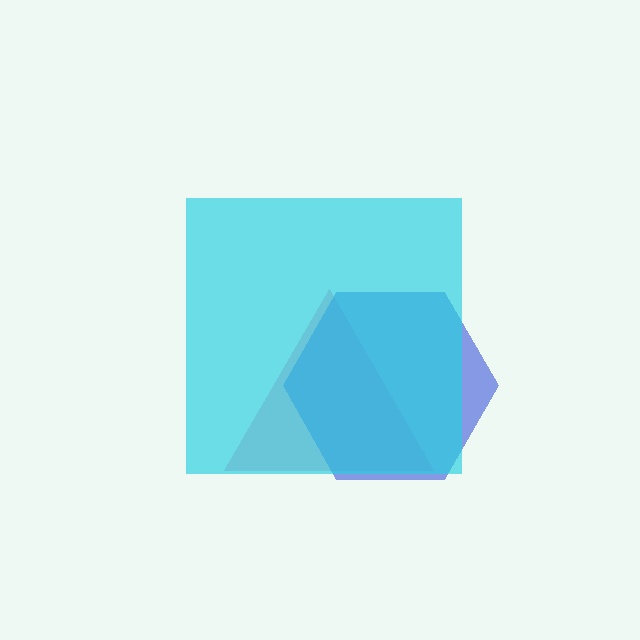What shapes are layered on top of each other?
The layered shapes are: a pink triangle, a blue hexagon, a cyan square.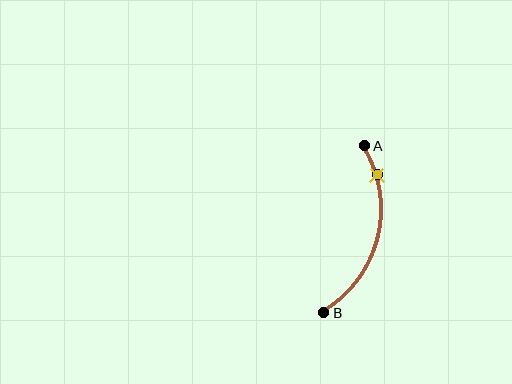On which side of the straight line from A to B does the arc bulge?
The arc bulges to the right of the straight line connecting A and B.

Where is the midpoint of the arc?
The arc midpoint is the point on the curve farthest from the straight line joining A and B. It sits to the right of that line.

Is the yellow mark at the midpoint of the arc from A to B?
No. The yellow mark lies on the arc but is closer to endpoint A. The arc midpoint would be at the point on the curve equidistant along the arc from both A and B.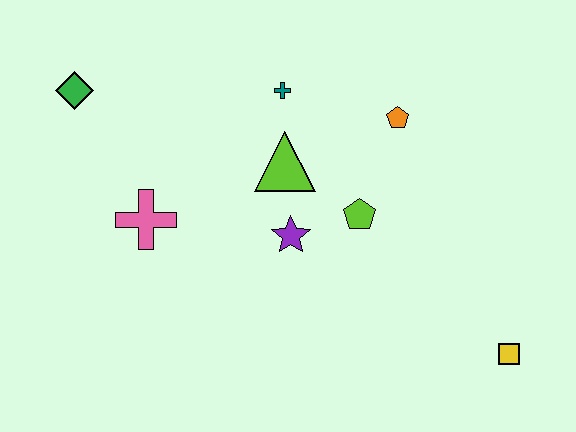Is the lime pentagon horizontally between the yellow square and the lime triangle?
Yes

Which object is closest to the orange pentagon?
The lime pentagon is closest to the orange pentagon.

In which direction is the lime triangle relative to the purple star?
The lime triangle is above the purple star.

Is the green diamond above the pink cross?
Yes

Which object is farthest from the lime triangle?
The yellow square is farthest from the lime triangle.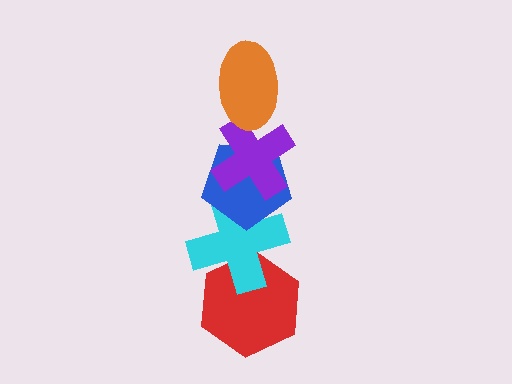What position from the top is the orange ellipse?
The orange ellipse is 1st from the top.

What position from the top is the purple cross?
The purple cross is 2nd from the top.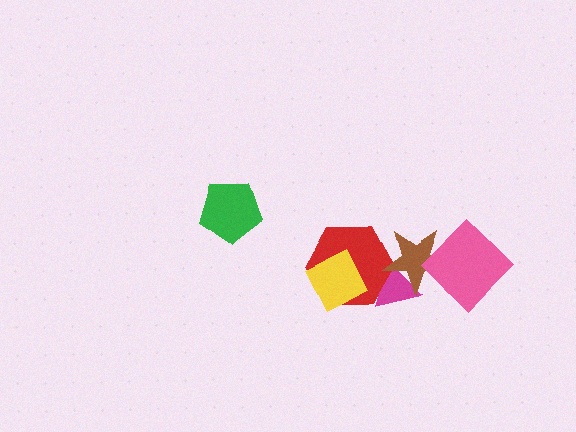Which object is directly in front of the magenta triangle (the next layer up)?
The red hexagon is directly in front of the magenta triangle.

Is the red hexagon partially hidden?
Yes, it is partially covered by another shape.